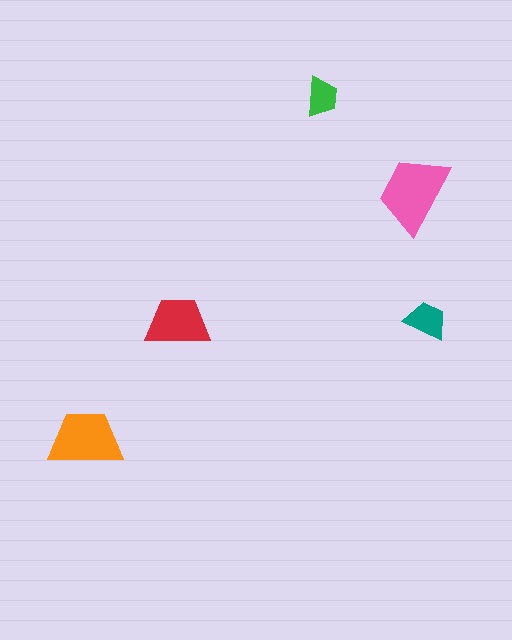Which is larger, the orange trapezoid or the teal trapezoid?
The orange one.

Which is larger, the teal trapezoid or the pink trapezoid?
The pink one.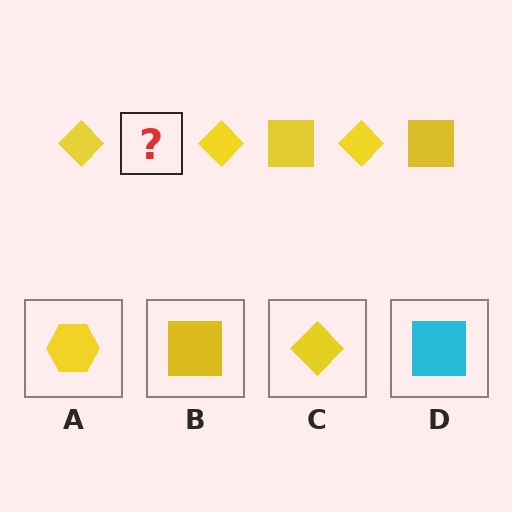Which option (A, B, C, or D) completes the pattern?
B.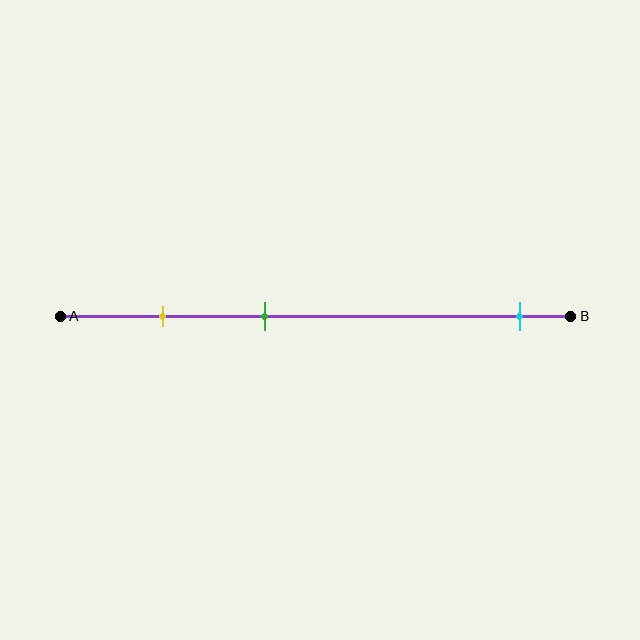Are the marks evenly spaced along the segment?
No, the marks are not evenly spaced.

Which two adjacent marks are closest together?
The yellow and green marks are the closest adjacent pair.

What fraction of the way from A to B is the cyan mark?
The cyan mark is approximately 90% (0.9) of the way from A to B.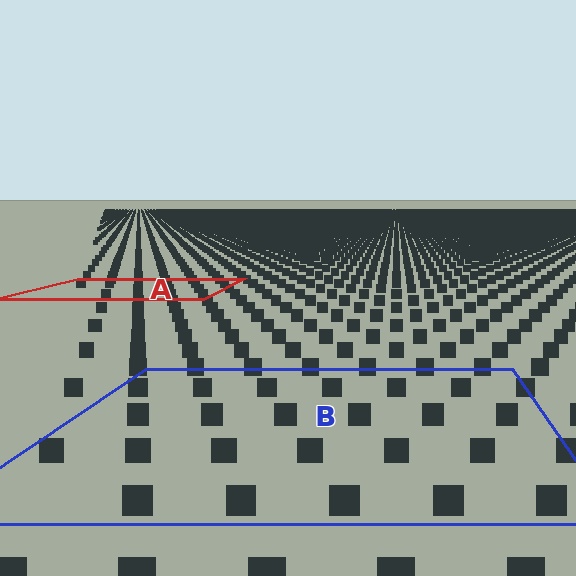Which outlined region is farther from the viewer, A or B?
Region A is farther from the viewer — the texture elements inside it appear smaller and more densely packed.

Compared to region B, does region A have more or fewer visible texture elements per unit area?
Region A has more texture elements per unit area — they are packed more densely because it is farther away.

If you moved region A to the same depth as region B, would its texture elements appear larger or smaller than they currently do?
They would appear larger. At a closer depth, the same texture elements are projected at a bigger on-screen size.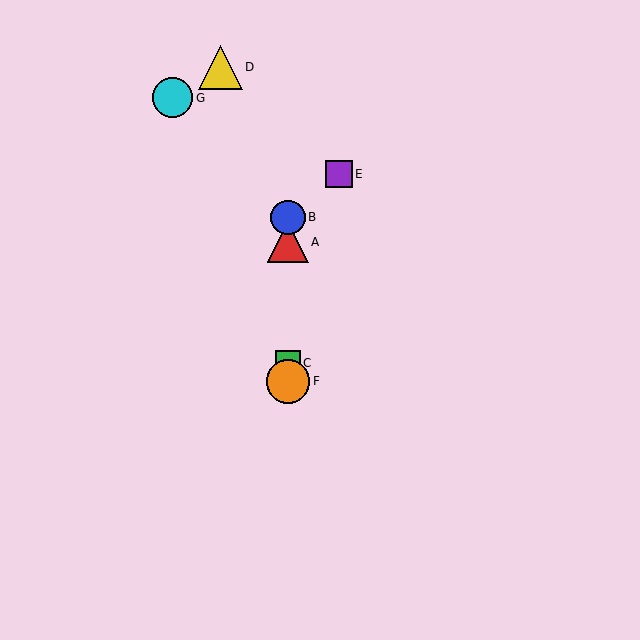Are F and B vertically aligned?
Yes, both are at x≈288.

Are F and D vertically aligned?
No, F is at x≈288 and D is at x≈220.